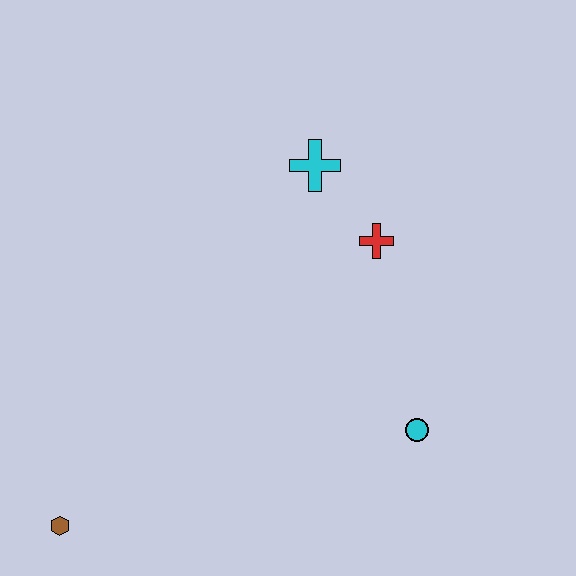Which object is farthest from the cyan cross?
The brown hexagon is farthest from the cyan cross.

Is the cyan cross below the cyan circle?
No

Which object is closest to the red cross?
The cyan cross is closest to the red cross.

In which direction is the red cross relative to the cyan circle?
The red cross is above the cyan circle.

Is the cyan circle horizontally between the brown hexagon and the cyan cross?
No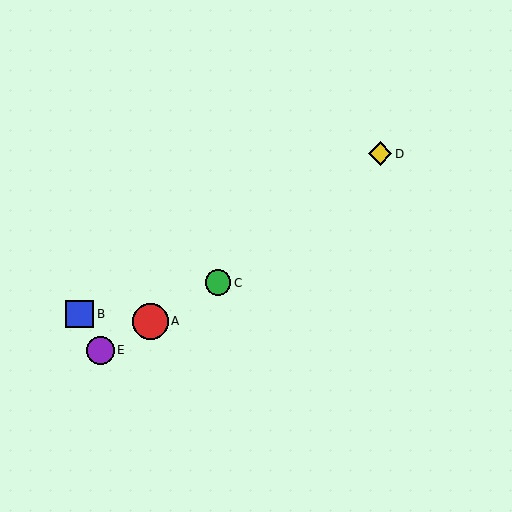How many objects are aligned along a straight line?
3 objects (A, C, E) are aligned along a straight line.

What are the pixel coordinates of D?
Object D is at (380, 154).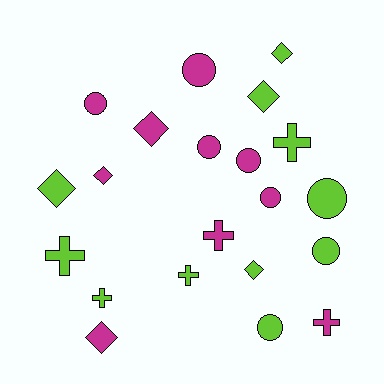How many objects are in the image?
There are 21 objects.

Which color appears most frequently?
Lime, with 11 objects.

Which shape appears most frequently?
Circle, with 8 objects.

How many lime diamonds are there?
There are 4 lime diamonds.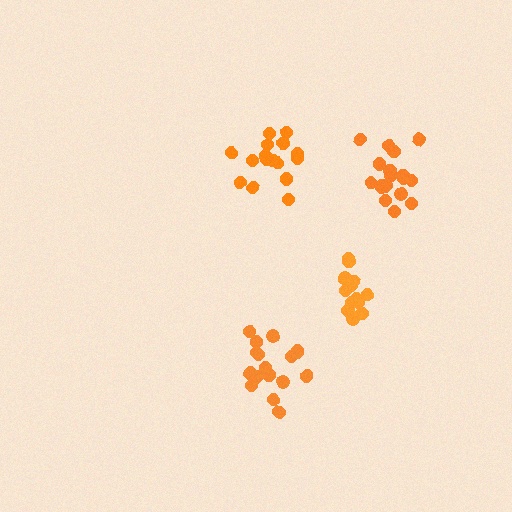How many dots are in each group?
Group 1: 14 dots, Group 2: 18 dots, Group 3: 17 dots, Group 4: 16 dots (65 total).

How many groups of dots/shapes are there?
There are 4 groups.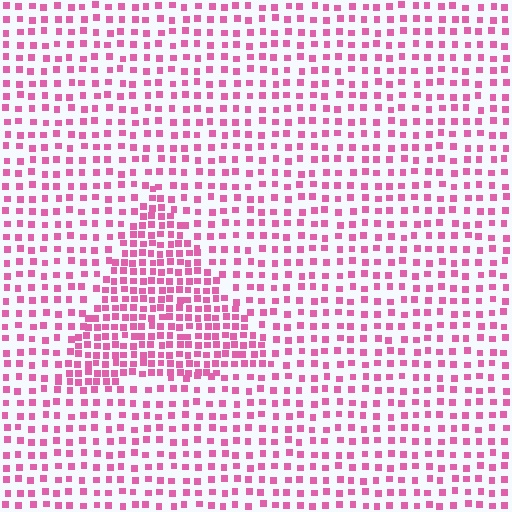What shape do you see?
I see a triangle.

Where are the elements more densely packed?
The elements are more densely packed inside the triangle boundary.